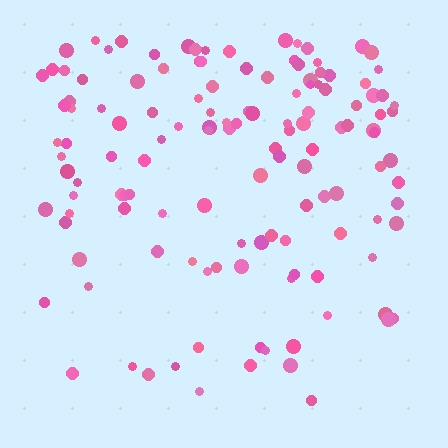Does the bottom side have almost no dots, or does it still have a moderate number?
Still a moderate number, just noticeably fewer than the top.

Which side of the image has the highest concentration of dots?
The top.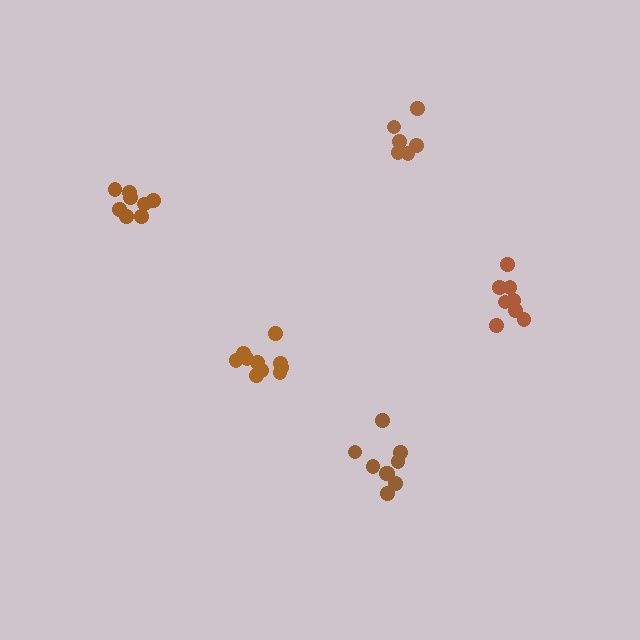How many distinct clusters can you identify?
There are 5 distinct clusters.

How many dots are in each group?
Group 1: 8 dots, Group 2: 8 dots, Group 3: 10 dots, Group 4: 9 dots, Group 5: 6 dots (41 total).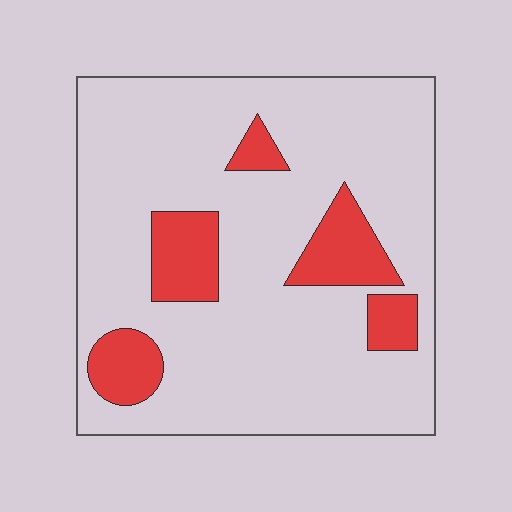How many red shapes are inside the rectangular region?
5.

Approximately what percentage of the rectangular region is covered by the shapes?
Approximately 15%.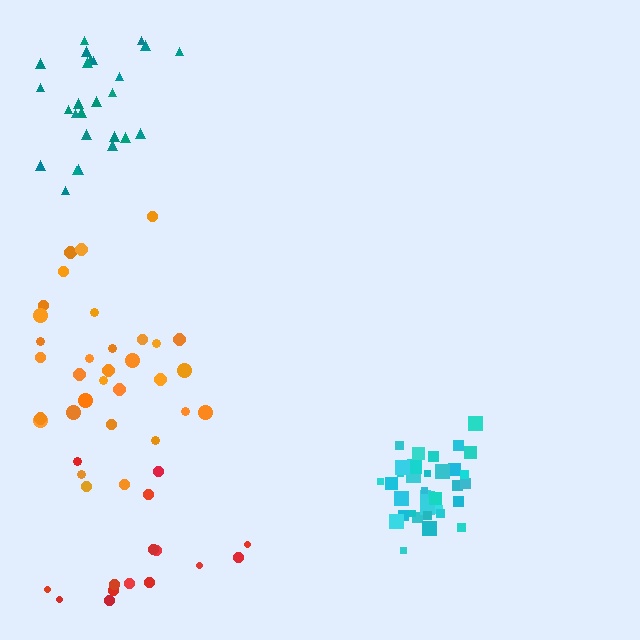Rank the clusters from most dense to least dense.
cyan, teal, orange, red.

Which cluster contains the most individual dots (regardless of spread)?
Cyan (35).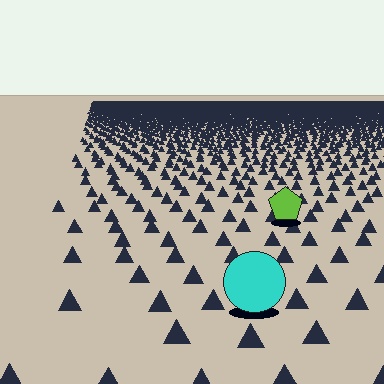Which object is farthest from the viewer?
The lime pentagon is farthest from the viewer. It appears smaller and the ground texture around it is denser.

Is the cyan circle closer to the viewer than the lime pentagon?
Yes. The cyan circle is closer — you can tell from the texture gradient: the ground texture is coarser near it.